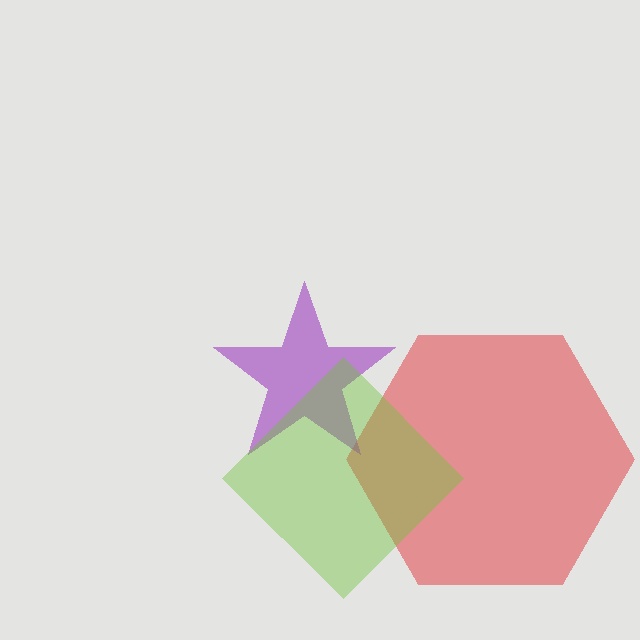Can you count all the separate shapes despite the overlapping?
Yes, there are 3 separate shapes.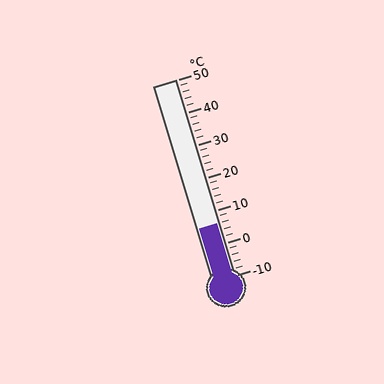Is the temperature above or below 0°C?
The temperature is above 0°C.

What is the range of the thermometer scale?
The thermometer scale ranges from -10°C to 50°C.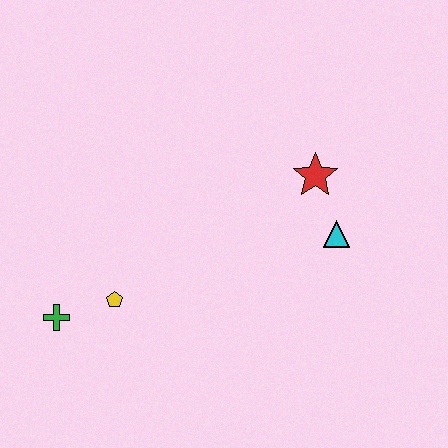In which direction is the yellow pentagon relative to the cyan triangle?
The yellow pentagon is to the left of the cyan triangle.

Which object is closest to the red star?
The cyan triangle is closest to the red star.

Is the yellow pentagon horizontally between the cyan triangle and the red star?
No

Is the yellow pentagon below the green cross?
No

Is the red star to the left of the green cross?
No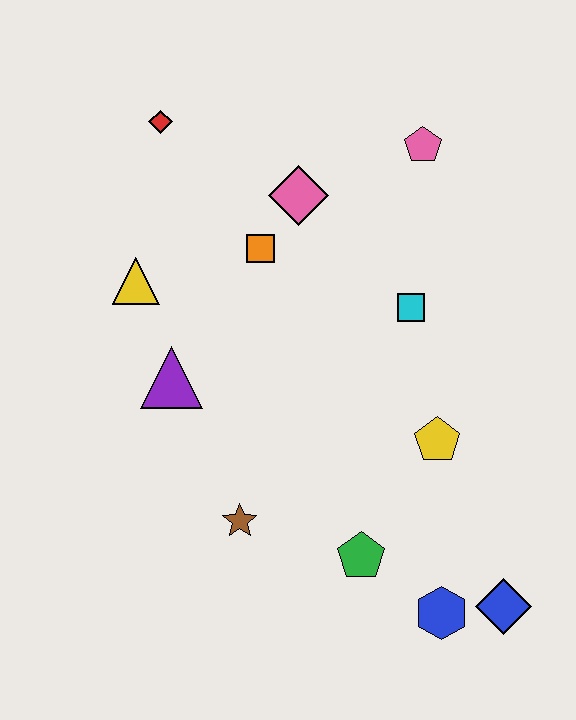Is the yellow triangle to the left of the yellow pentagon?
Yes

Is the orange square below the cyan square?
No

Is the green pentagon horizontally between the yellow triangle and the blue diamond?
Yes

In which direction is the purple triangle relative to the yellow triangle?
The purple triangle is below the yellow triangle.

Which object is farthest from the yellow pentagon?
The red diamond is farthest from the yellow pentagon.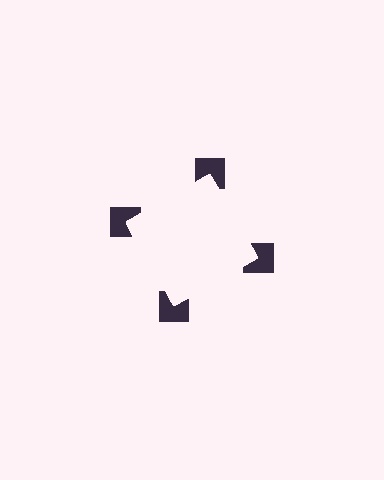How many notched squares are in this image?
There are 4 — one at each vertex of the illusory square.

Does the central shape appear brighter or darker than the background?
It typically appears slightly brighter than the background, even though no actual brightness change is drawn.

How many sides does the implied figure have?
4 sides.